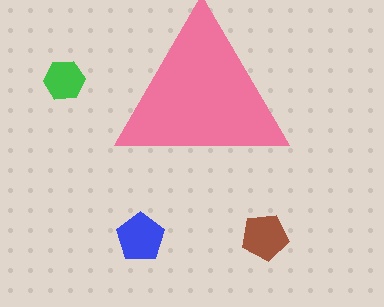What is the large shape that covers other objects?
A pink triangle.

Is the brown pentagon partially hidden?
No, the brown pentagon is fully visible.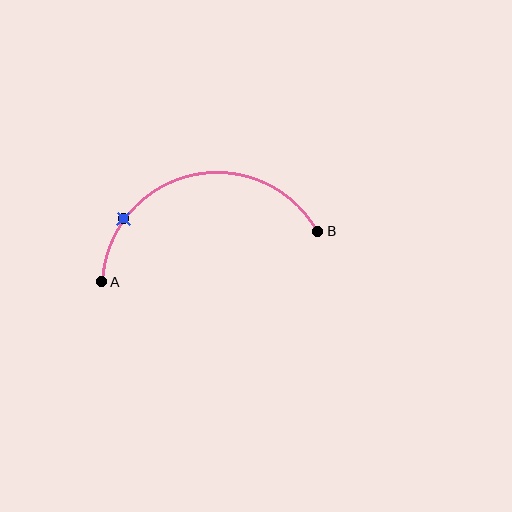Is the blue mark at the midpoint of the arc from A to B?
No. The blue mark lies on the arc but is closer to endpoint A. The arc midpoint would be at the point on the curve equidistant along the arc from both A and B.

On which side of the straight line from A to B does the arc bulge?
The arc bulges above the straight line connecting A and B.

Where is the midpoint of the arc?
The arc midpoint is the point on the curve farthest from the straight line joining A and B. It sits above that line.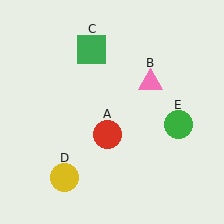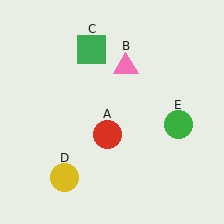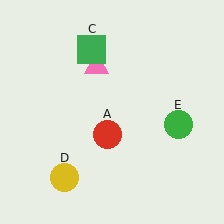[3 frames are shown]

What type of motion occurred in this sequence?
The pink triangle (object B) rotated counterclockwise around the center of the scene.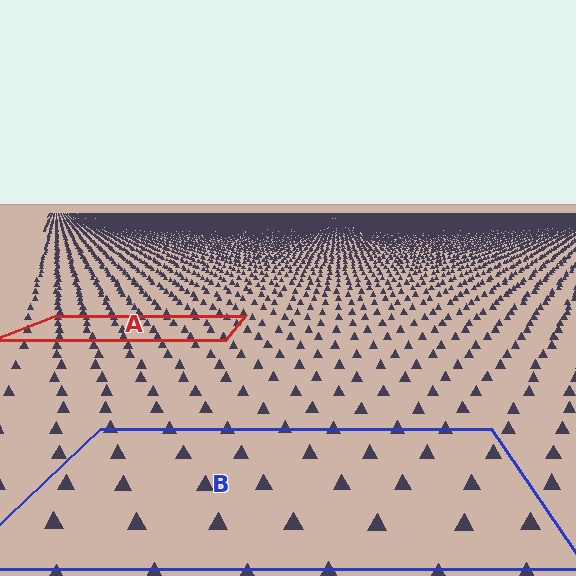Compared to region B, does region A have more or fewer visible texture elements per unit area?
Region A has more texture elements per unit area — they are packed more densely because it is farther away.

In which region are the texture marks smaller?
The texture marks are smaller in region A, because it is farther away.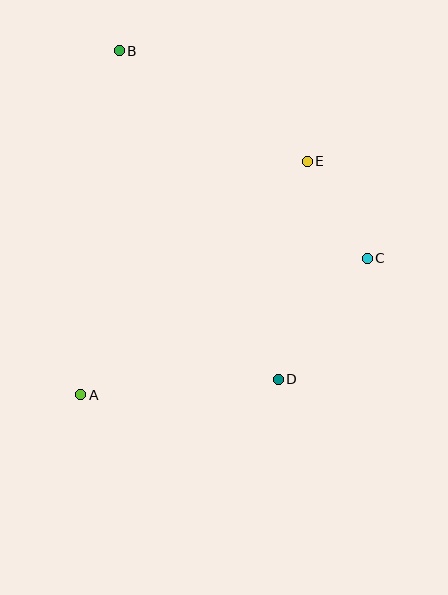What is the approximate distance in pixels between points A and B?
The distance between A and B is approximately 346 pixels.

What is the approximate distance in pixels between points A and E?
The distance between A and E is approximately 325 pixels.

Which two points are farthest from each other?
Points B and D are farthest from each other.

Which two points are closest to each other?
Points C and E are closest to each other.